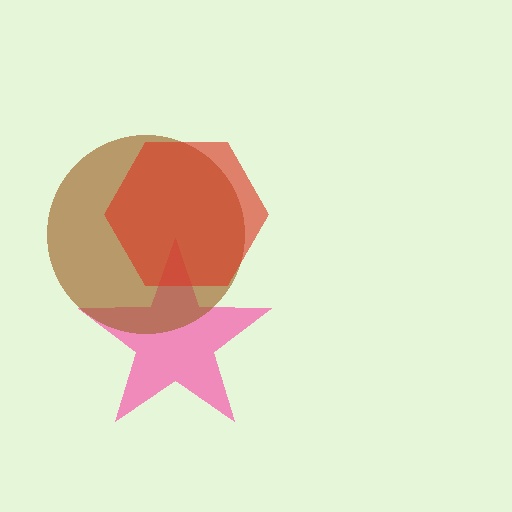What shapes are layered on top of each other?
The layered shapes are: a pink star, a brown circle, a red hexagon.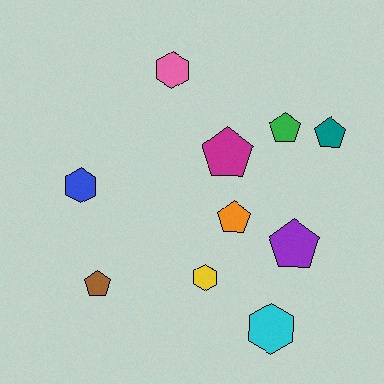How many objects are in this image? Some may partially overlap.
There are 10 objects.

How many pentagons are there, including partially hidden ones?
There are 6 pentagons.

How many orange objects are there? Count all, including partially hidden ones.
There is 1 orange object.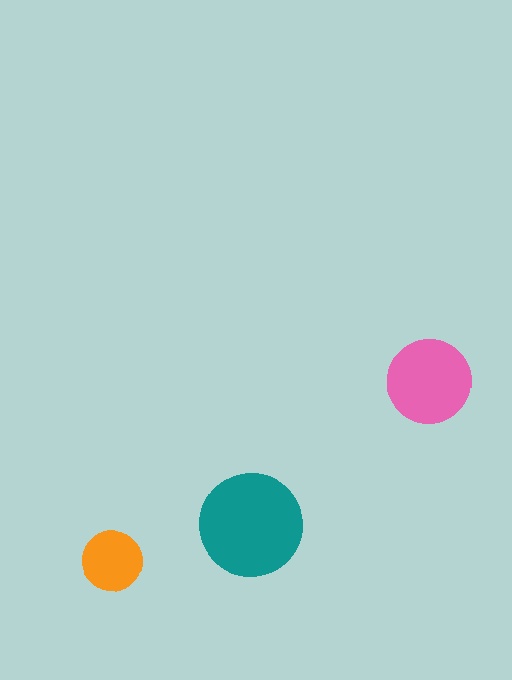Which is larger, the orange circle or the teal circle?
The teal one.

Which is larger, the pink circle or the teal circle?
The teal one.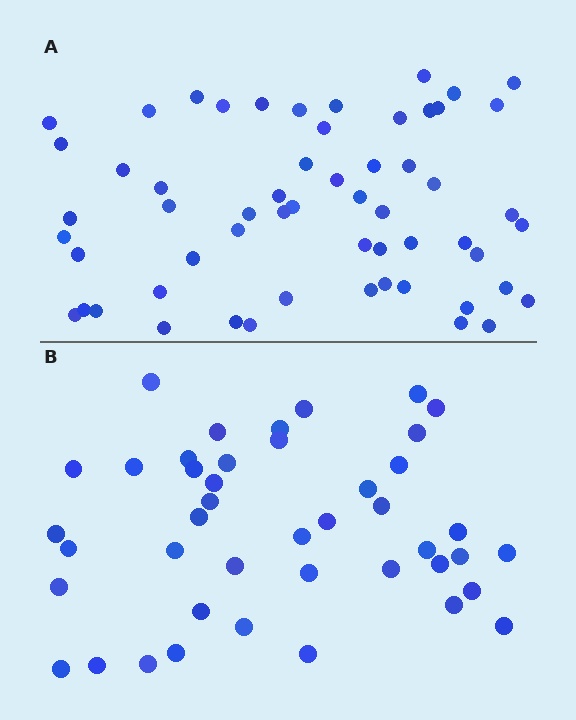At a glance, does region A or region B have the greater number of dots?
Region A (the top region) has more dots.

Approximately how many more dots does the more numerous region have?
Region A has approximately 15 more dots than region B.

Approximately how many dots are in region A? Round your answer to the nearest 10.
About 60 dots. (The exact count is 58, which rounds to 60.)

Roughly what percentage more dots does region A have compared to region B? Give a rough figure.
About 35% more.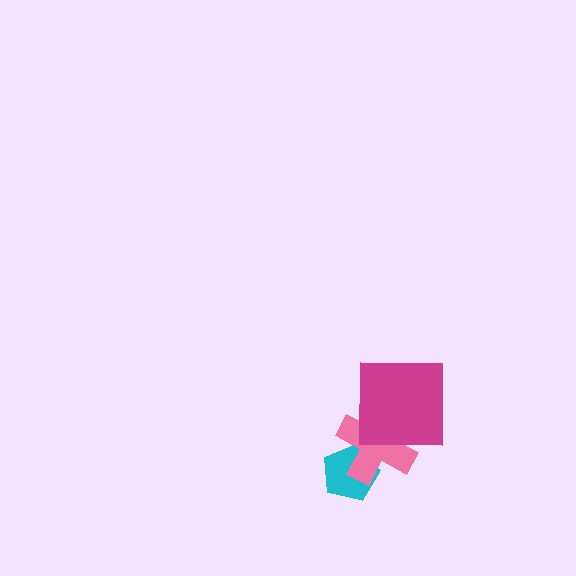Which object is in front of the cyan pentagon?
The pink cross is in front of the cyan pentagon.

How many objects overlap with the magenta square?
1 object overlaps with the magenta square.